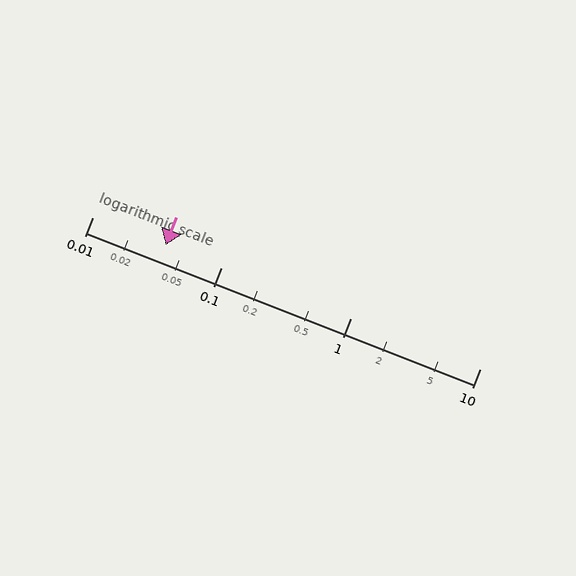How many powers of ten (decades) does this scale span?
The scale spans 3 decades, from 0.01 to 10.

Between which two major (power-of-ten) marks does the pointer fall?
The pointer is between 0.01 and 0.1.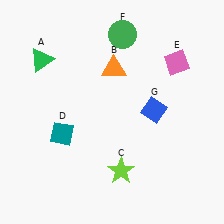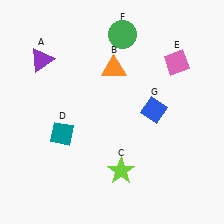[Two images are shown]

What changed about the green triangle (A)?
In Image 1, A is green. In Image 2, it changed to purple.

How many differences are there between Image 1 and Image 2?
There is 1 difference between the two images.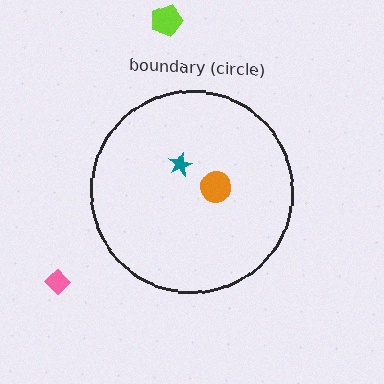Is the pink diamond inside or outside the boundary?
Outside.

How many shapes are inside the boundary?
2 inside, 2 outside.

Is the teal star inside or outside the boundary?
Inside.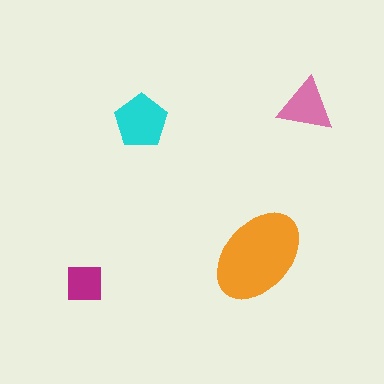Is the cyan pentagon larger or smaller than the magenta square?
Larger.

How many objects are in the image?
There are 4 objects in the image.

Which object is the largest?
The orange ellipse.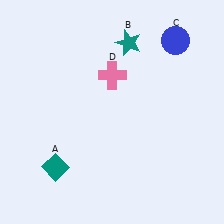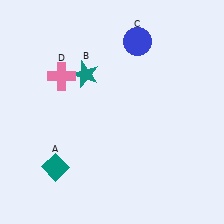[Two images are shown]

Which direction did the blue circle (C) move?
The blue circle (C) moved left.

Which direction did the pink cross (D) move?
The pink cross (D) moved left.